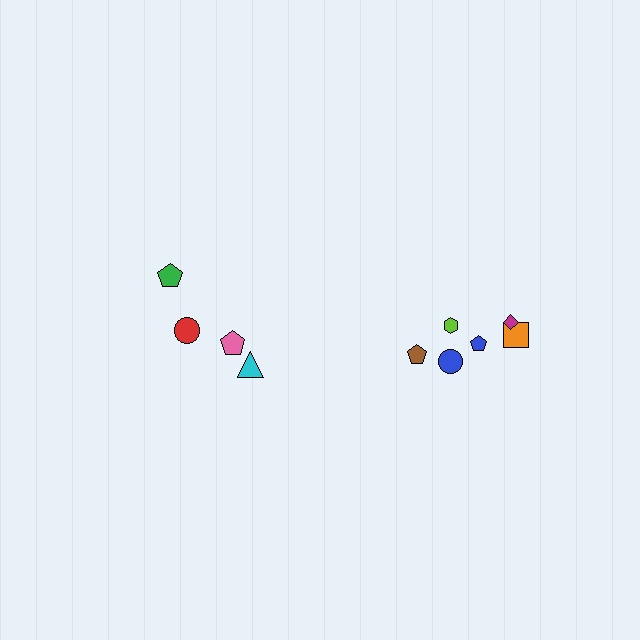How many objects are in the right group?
There are 6 objects.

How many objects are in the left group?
There are 4 objects.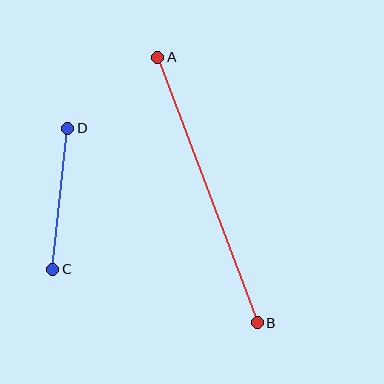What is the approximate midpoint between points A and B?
The midpoint is at approximately (208, 190) pixels.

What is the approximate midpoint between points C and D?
The midpoint is at approximately (60, 199) pixels.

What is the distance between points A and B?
The distance is approximately 283 pixels.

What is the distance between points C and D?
The distance is approximately 142 pixels.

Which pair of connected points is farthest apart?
Points A and B are farthest apart.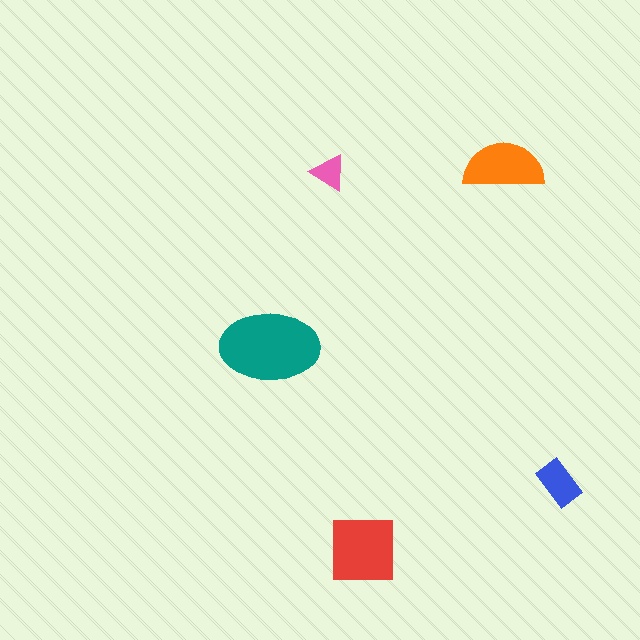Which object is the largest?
The teal ellipse.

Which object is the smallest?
The pink triangle.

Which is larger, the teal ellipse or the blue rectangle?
The teal ellipse.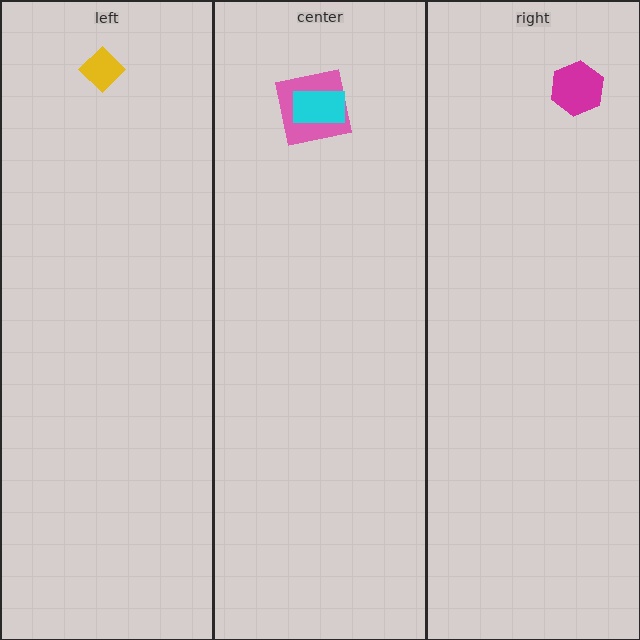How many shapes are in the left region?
1.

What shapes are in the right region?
The magenta hexagon.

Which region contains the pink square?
The center region.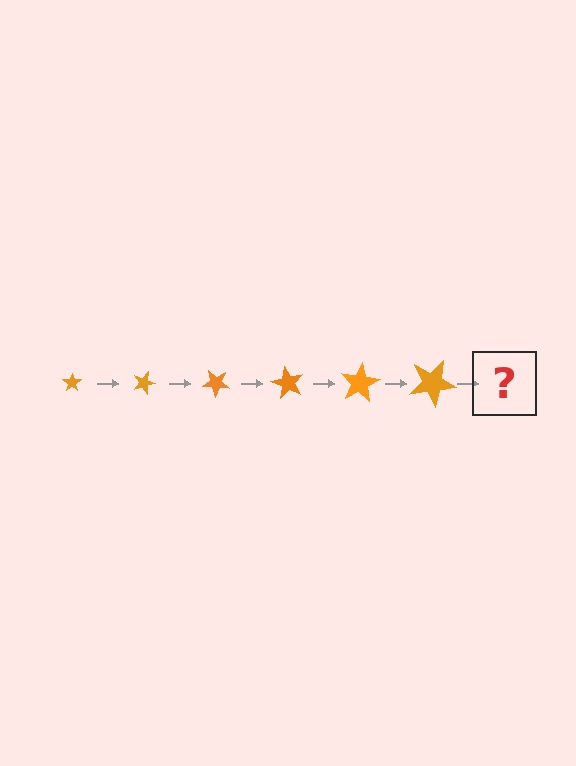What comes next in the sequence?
The next element should be a star, larger than the previous one and rotated 120 degrees from the start.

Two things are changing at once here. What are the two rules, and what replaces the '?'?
The two rules are that the star grows larger each step and it rotates 20 degrees each step. The '?' should be a star, larger than the previous one and rotated 120 degrees from the start.